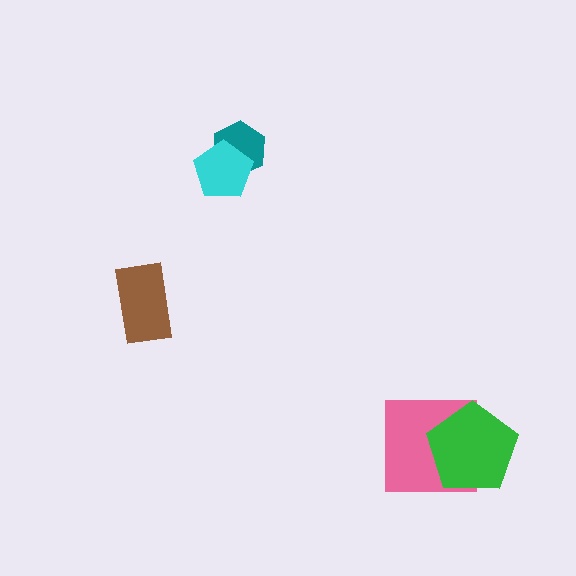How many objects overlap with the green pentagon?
1 object overlaps with the green pentagon.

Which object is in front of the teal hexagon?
The cyan pentagon is in front of the teal hexagon.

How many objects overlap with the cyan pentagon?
1 object overlaps with the cyan pentagon.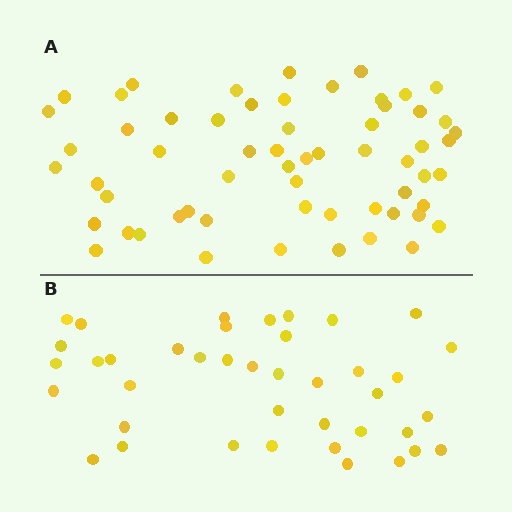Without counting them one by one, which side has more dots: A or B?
Region A (the top region) has more dots.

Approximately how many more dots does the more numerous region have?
Region A has approximately 20 more dots than region B.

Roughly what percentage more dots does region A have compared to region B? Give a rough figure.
About 50% more.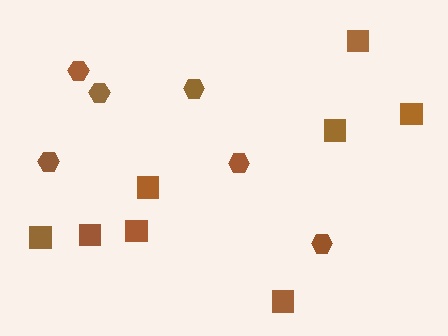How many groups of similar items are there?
There are 2 groups: one group of squares (8) and one group of hexagons (6).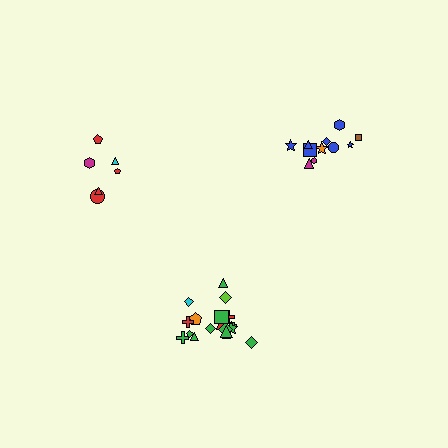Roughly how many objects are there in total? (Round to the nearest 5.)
Roughly 35 objects in total.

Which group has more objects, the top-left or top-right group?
The top-right group.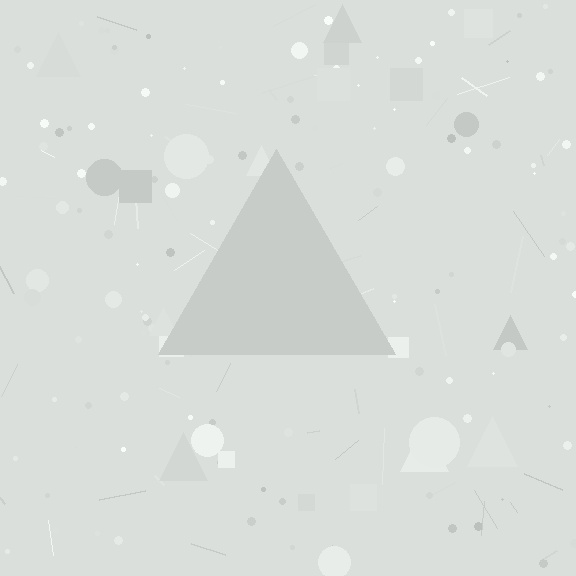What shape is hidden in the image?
A triangle is hidden in the image.